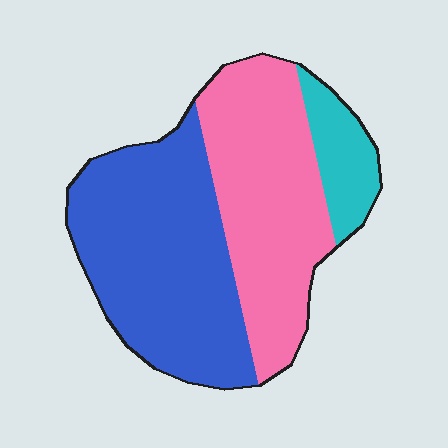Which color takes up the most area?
Blue, at roughly 50%.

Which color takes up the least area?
Cyan, at roughly 10%.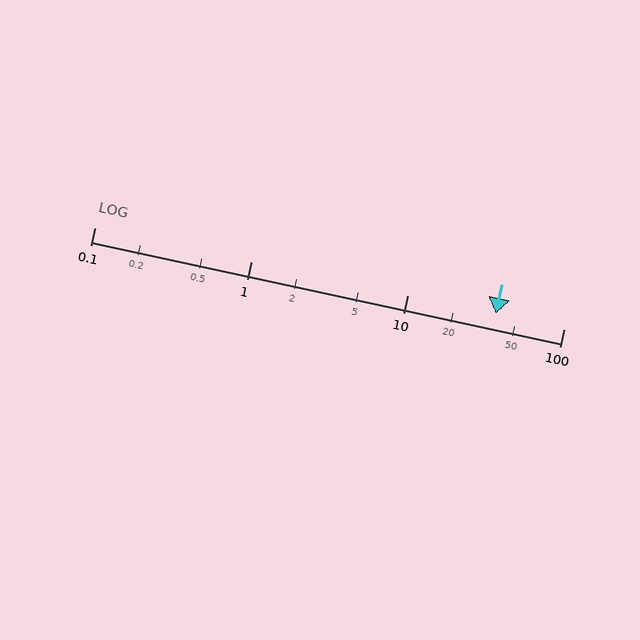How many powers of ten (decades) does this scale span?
The scale spans 3 decades, from 0.1 to 100.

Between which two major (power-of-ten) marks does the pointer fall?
The pointer is between 10 and 100.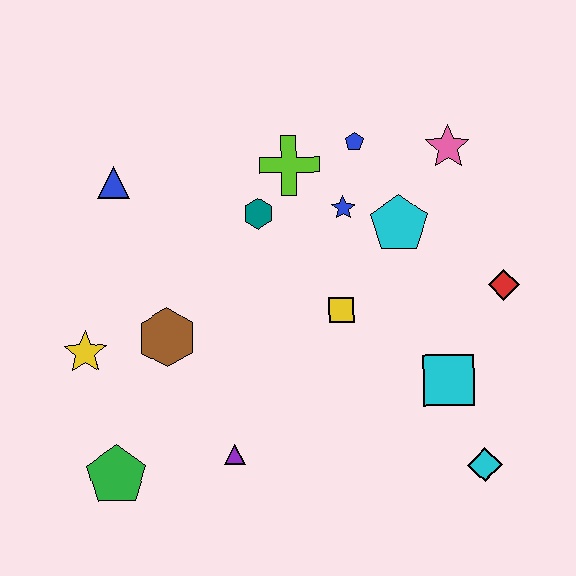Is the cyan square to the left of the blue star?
No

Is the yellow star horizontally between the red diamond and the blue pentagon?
No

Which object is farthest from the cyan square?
The blue triangle is farthest from the cyan square.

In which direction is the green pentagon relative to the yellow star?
The green pentagon is below the yellow star.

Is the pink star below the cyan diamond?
No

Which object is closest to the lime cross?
The teal hexagon is closest to the lime cross.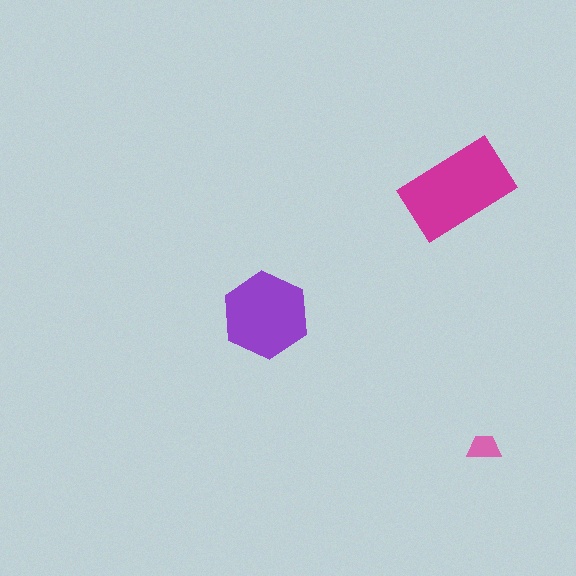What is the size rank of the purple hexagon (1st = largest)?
2nd.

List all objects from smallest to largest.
The pink trapezoid, the purple hexagon, the magenta rectangle.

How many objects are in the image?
There are 3 objects in the image.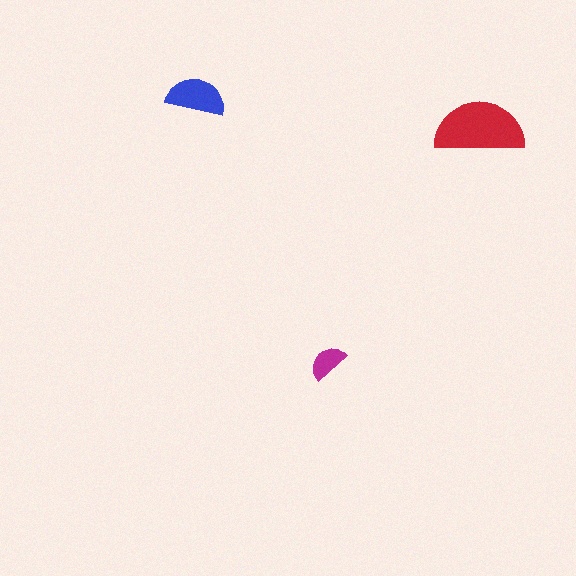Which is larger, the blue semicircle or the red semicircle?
The red one.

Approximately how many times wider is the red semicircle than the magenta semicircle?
About 2.5 times wider.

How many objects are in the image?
There are 3 objects in the image.